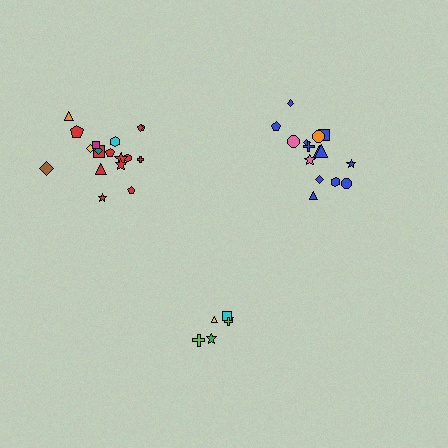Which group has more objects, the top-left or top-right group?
The top-left group.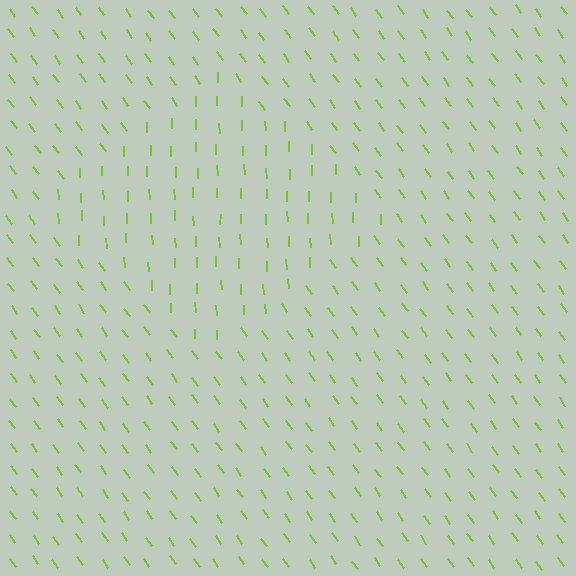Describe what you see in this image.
The image is filled with small lime line segments. A diamond region in the image has lines oriented differently from the surrounding lines, creating a visible texture boundary.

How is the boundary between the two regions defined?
The boundary is defined purely by a change in line orientation (approximately 34 degrees difference). All lines are the same color and thickness.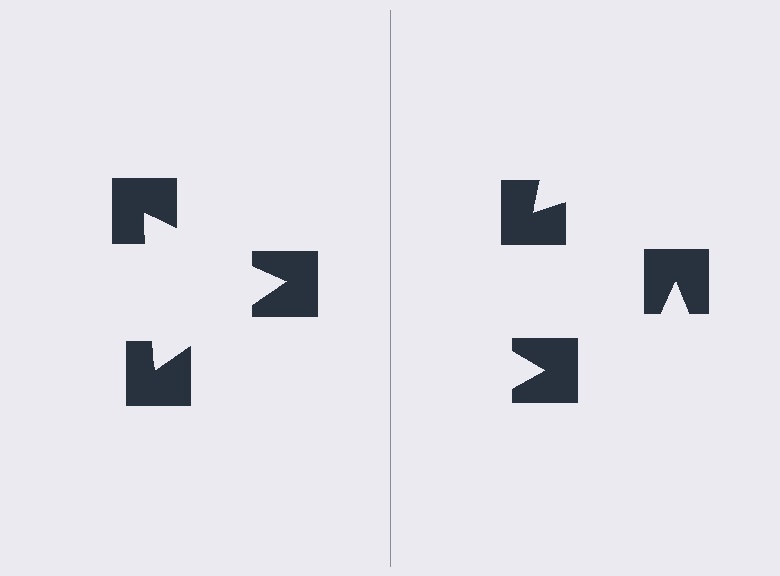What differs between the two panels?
The notched squares are positioned identically on both sides; only the wedge orientations differ. On the left they align to a triangle; on the right they are misaligned.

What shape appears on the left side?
An illusory triangle.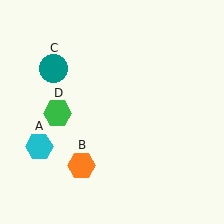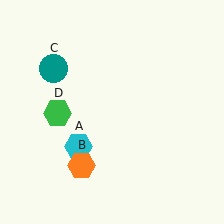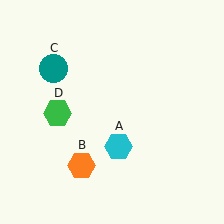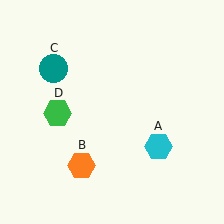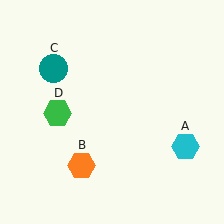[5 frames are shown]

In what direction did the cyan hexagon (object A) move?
The cyan hexagon (object A) moved right.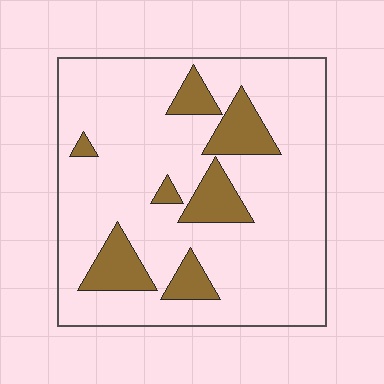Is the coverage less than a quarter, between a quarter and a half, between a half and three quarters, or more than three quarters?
Less than a quarter.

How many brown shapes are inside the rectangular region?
7.